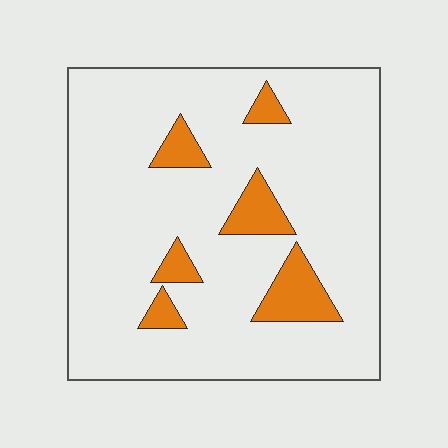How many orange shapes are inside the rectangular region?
6.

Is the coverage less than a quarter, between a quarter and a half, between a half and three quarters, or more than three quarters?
Less than a quarter.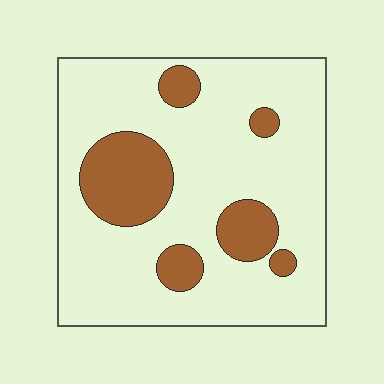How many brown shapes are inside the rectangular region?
6.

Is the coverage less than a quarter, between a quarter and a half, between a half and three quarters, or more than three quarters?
Less than a quarter.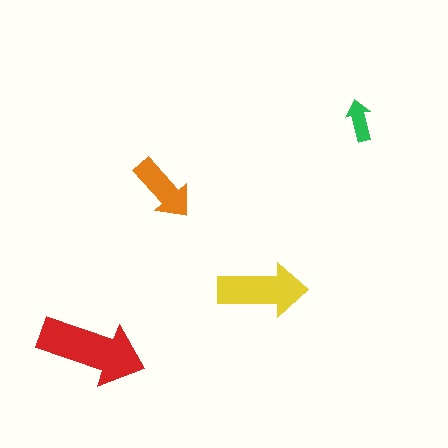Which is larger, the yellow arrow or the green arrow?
The yellow one.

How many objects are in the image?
There are 4 objects in the image.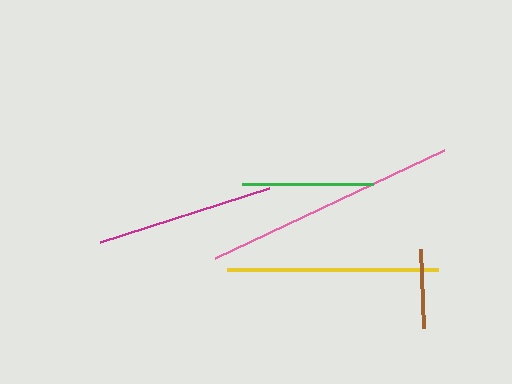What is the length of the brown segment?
The brown segment is approximately 79 pixels long.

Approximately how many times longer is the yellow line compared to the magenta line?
The yellow line is approximately 1.2 times the length of the magenta line.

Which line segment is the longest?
The pink line is the longest at approximately 253 pixels.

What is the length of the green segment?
The green segment is approximately 132 pixels long.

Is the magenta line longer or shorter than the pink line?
The pink line is longer than the magenta line.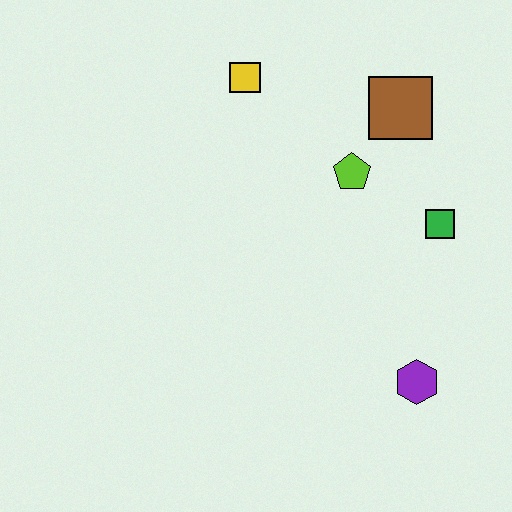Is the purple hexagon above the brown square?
No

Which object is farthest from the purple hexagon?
The yellow square is farthest from the purple hexagon.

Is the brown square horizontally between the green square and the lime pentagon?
Yes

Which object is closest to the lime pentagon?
The brown square is closest to the lime pentagon.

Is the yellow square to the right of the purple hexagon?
No